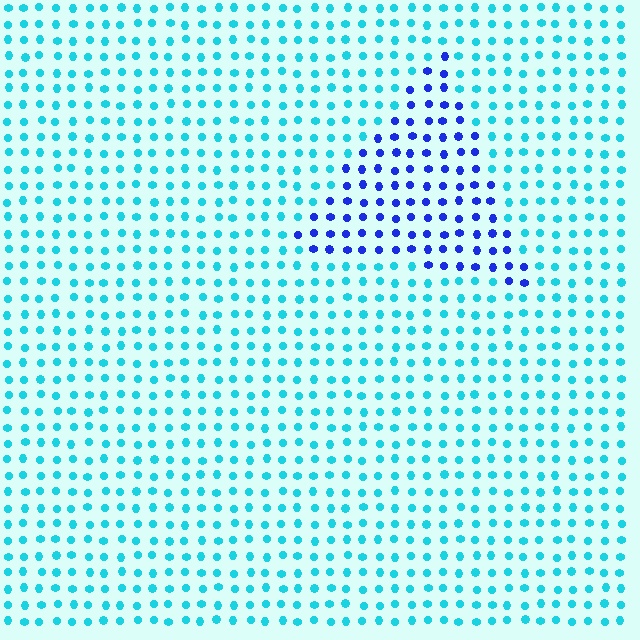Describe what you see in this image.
The image is filled with small cyan elements in a uniform arrangement. A triangle-shaped region is visible where the elements are tinted to a slightly different hue, forming a subtle color boundary.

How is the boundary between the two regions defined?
The boundary is defined purely by a slight shift in hue (about 50 degrees). Spacing, size, and orientation are identical on both sides.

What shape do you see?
I see a triangle.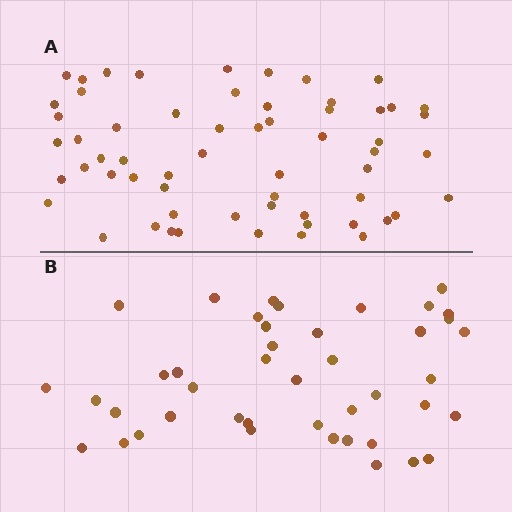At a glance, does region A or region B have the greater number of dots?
Region A (the top region) has more dots.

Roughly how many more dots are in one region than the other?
Region A has approximately 15 more dots than region B.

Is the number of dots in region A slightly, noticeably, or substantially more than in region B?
Region A has noticeably more, but not dramatically so. The ratio is roughly 1.4 to 1.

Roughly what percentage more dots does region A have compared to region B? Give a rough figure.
About 40% more.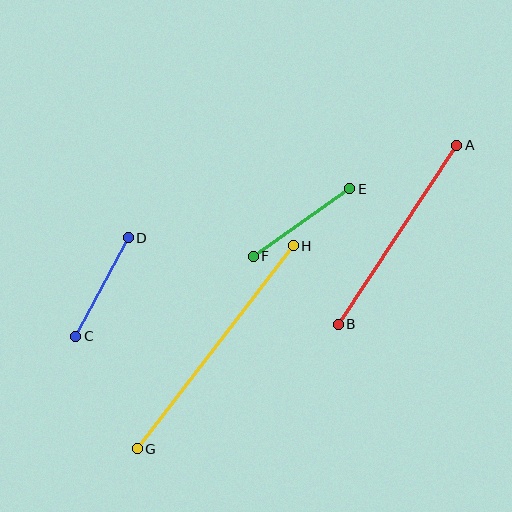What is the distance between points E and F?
The distance is approximately 118 pixels.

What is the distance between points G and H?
The distance is approximately 256 pixels.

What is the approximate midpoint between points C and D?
The midpoint is at approximately (102, 287) pixels.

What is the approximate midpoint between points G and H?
The midpoint is at approximately (215, 347) pixels.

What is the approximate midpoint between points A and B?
The midpoint is at approximately (398, 235) pixels.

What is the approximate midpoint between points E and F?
The midpoint is at approximately (302, 222) pixels.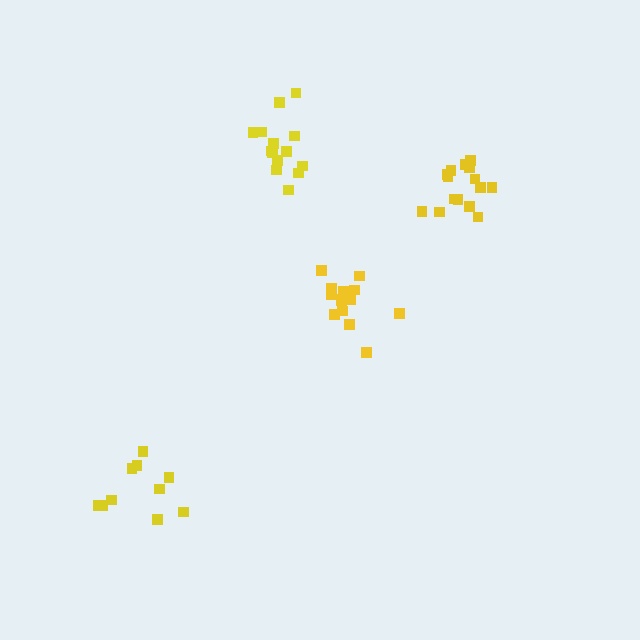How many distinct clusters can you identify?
There are 4 distinct clusters.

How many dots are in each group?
Group 1: 10 dots, Group 2: 15 dots, Group 3: 14 dots, Group 4: 14 dots (53 total).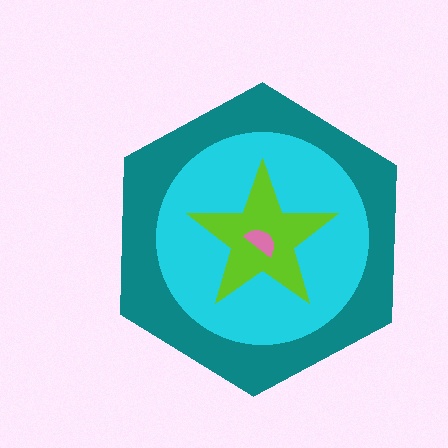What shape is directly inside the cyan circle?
The lime star.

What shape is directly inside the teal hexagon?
The cyan circle.